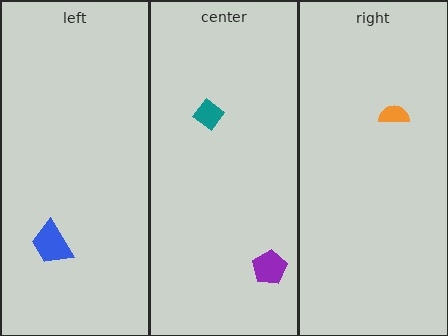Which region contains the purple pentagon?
The center region.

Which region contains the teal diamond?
The center region.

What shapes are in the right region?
The orange semicircle.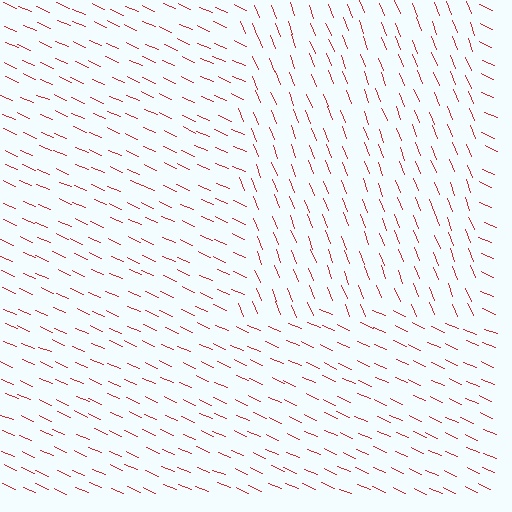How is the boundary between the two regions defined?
The boundary is defined purely by a change in line orientation (approximately 45 degrees difference). All lines are the same color and thickness.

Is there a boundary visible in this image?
Yes, there is a texture boundary formed by a change in line orientation.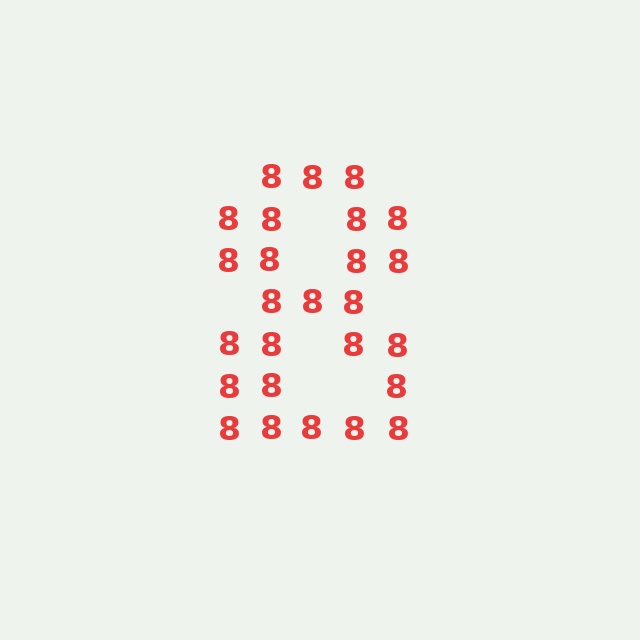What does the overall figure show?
The overall figure shows the digit 8.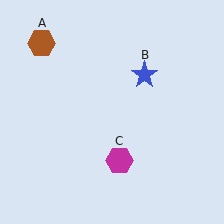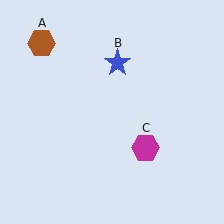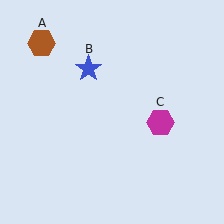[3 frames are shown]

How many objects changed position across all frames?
2 objects changed position: blue star (object B), magenta hexagon (object C).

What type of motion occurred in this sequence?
The blue star (object B), magenta hexagon (object C) rotated counterclockwise around the center of the scene.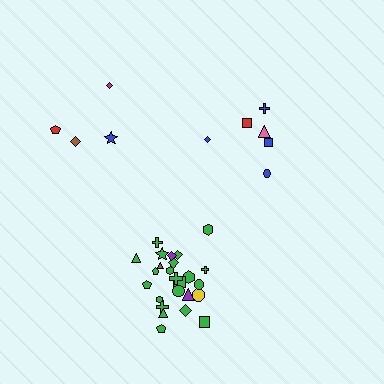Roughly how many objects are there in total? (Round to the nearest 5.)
Roughly 35 objects in total.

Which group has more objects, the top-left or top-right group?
The top-right group.